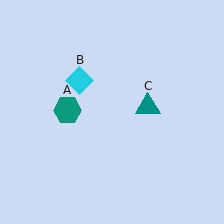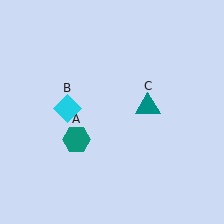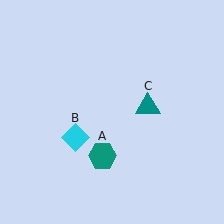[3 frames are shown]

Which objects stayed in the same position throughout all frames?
Teal triangle (object C) remained stationary.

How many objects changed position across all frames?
2 objects changed position: teal hexagon (object A), cyan diamond (object B).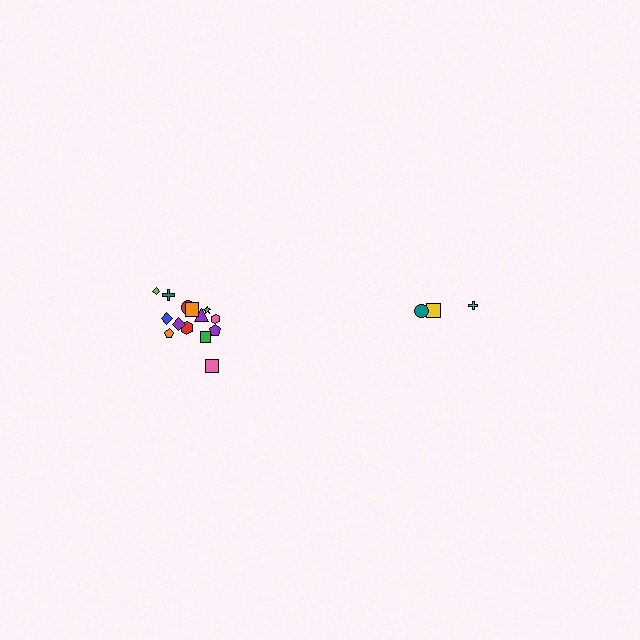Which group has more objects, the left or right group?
The left group.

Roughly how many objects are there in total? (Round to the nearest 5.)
Roughly 20 objects in total.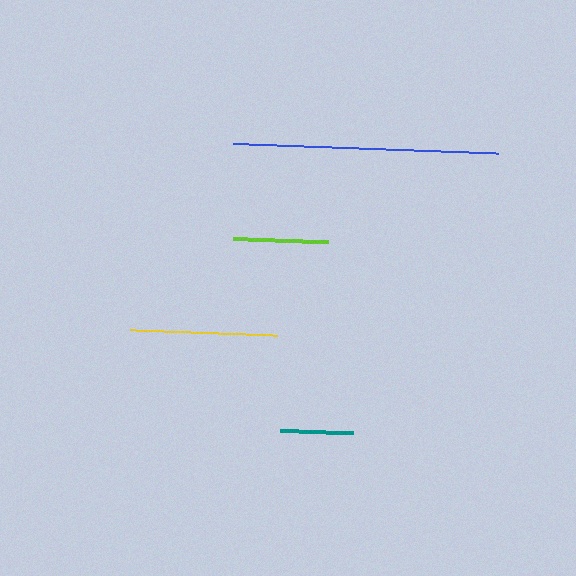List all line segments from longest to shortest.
From longest to shortest: blue, yellow, lime, teal.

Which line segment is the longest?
The blue line is the longest at approximately 265 pixels.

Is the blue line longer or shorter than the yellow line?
The blue line is longer than the yellow line.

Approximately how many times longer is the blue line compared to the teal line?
The blue line is approximately 3.6 times the length of the teal line.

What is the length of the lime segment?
The lime segment is approximately 95 pixels long.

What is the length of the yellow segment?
The yellow segment is approximately 147 pixels long.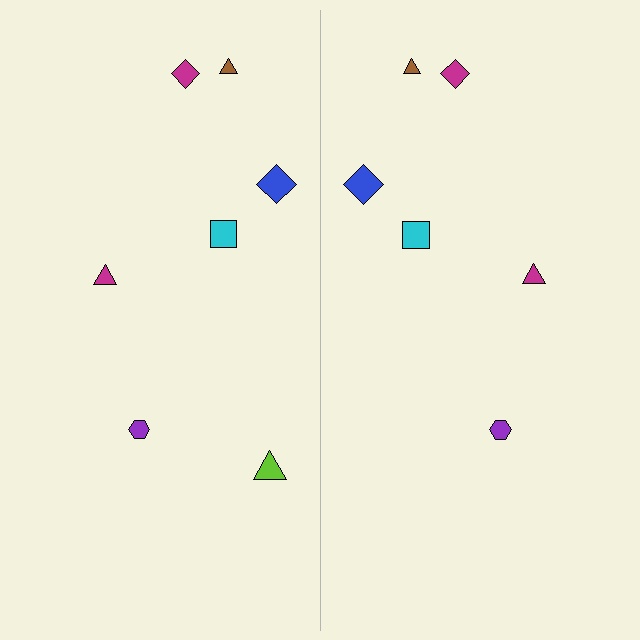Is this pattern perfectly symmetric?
No, the pattern is not perfectly symmetric. A lime triangle is missing from the right side.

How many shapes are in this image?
There are 13 shapes in this image.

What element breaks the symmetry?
A lime triangle is missing from the right side.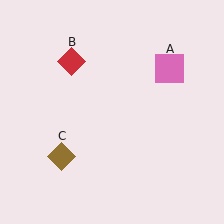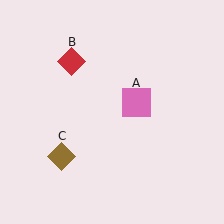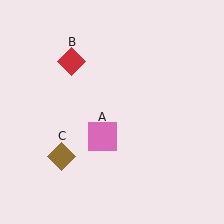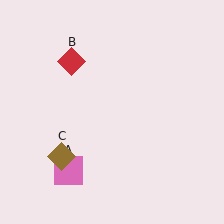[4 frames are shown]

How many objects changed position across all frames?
1 object changed position: pink square (object A).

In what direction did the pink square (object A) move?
The pink square (object A) moved down and to the left.